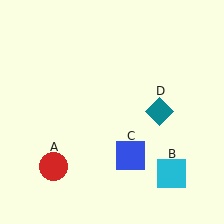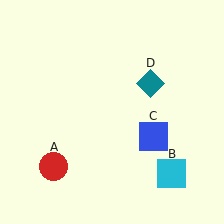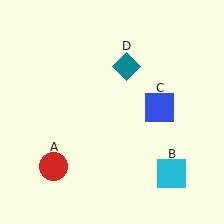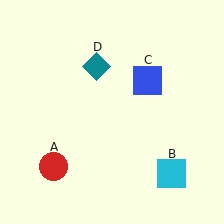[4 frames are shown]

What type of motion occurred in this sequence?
The blue square (object C), teal diamond (object D) rotated counterclockwise around the center of the scene.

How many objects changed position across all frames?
2 objects changed position: blue square (object C), teal diamond (object D).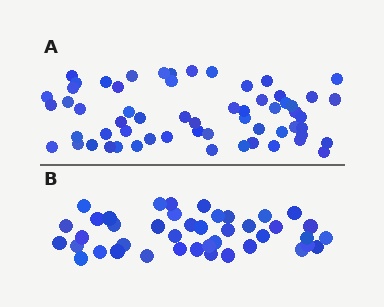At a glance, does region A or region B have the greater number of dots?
Region A (the top region) has more dots.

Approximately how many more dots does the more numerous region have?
Region A has approximately 20 more dots than region B.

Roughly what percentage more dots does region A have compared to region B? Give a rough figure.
About 45% more.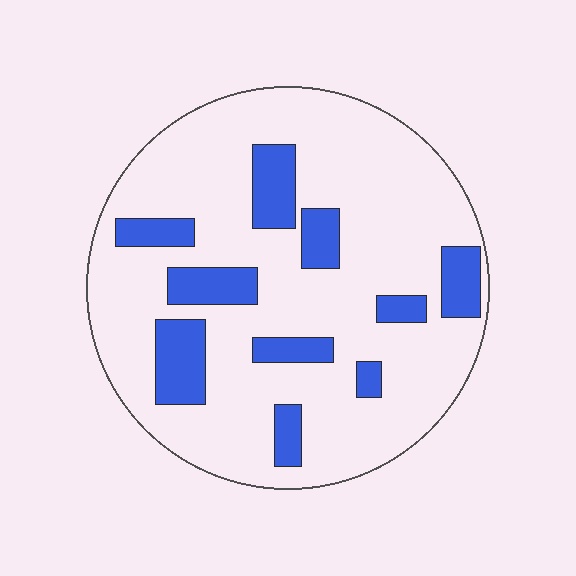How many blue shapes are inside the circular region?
10.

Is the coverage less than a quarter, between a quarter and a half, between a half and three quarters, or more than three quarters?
Less than a quarter.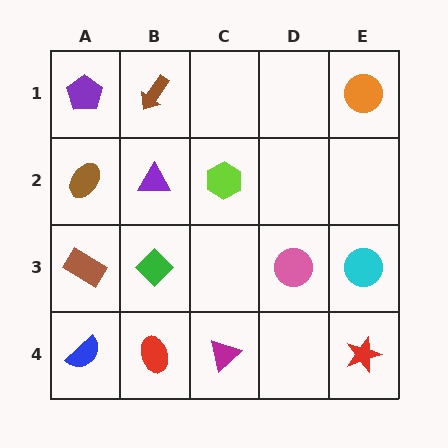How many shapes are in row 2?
3 shapes.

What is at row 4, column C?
A magenta triangle.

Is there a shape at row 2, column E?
No, that cell is empty.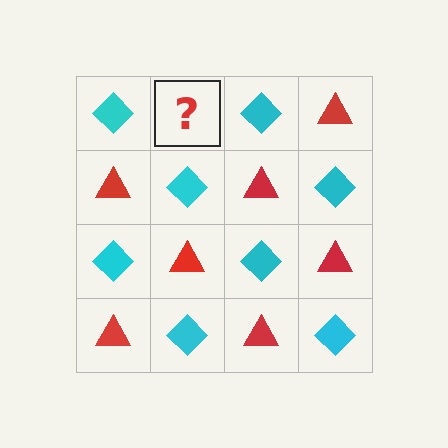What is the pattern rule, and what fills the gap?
The rule is that it alternates cyan diamond and red triangle in a checkerboard pattern. The gap should be filled with a red triangle.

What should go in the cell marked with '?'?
The missing cell should contain a red triangle.